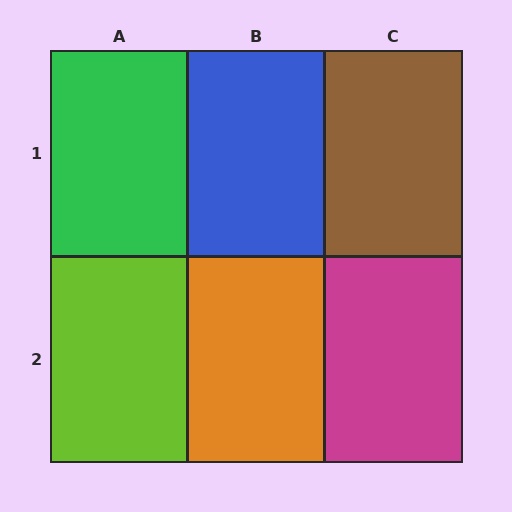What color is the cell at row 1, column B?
Blue.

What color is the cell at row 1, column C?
Brown.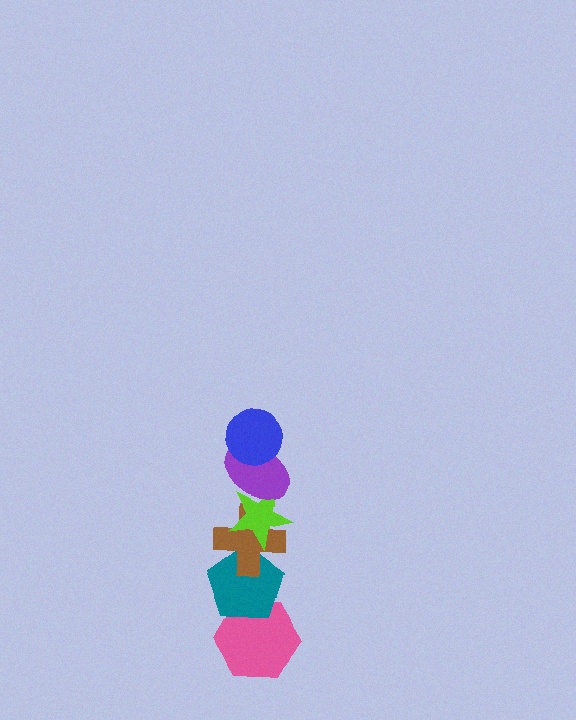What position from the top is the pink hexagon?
The pink hexagon is 6th from the top.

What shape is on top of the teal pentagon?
The brown cross is on top of the teal pentagon.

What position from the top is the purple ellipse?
The purple ellipse is 2nd from the top.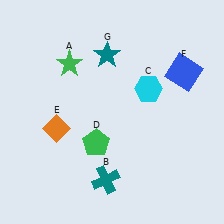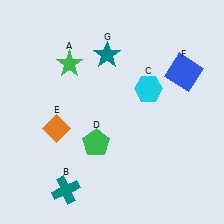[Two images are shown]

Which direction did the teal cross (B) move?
The teal cross (B) moved left.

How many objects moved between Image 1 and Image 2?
1 object moved between the two images.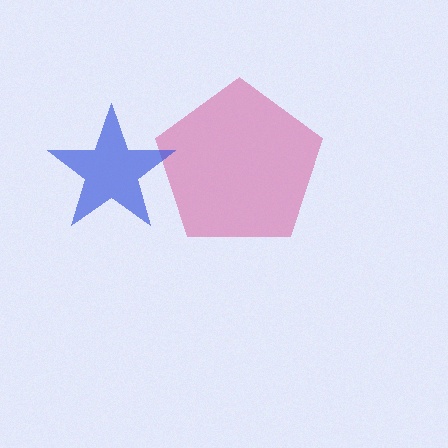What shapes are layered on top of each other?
The layered shapes are: a magenta pentagon, a blue star.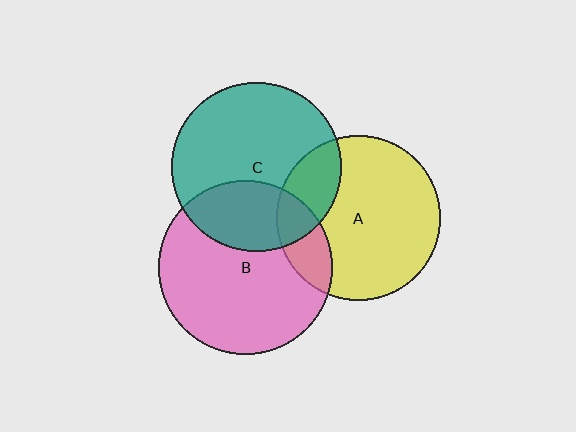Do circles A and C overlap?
Yes.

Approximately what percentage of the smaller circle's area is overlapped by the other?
Approximately 20%.